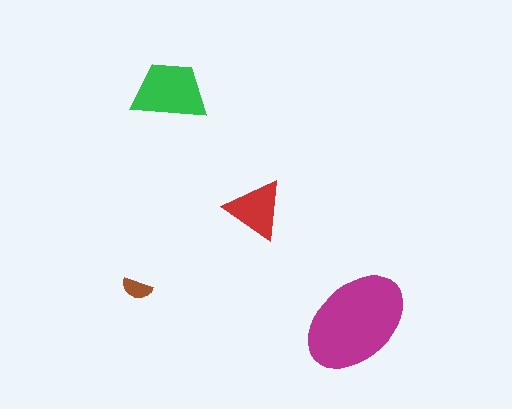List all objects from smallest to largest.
The brown semicircle, the red triangle, the green trapezoid, the magenta ellipse.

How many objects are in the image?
There are 4 objects in the image.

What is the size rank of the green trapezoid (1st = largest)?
2nd.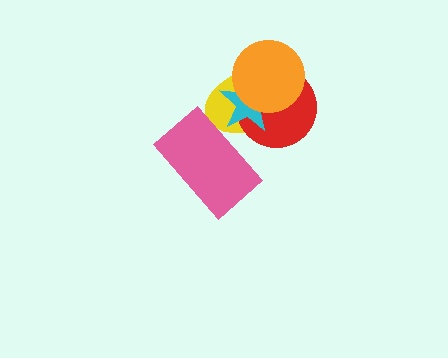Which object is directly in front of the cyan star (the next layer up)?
The pink rectangle is directly in front of the cyan star.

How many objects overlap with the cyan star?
4 objects overlap with the cyan star.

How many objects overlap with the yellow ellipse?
4 objects overlap with the yellow ellipse.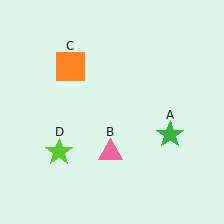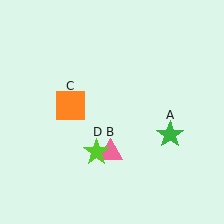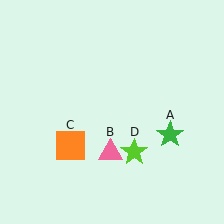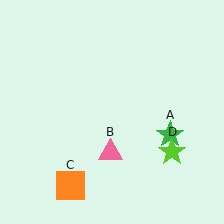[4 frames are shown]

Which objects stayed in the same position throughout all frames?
Green star (object A) and pink triangle (object B) remained stationary.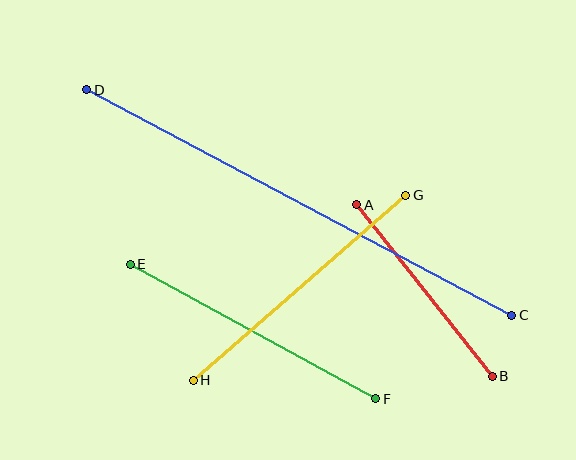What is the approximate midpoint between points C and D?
The midpoint is at approximately (299, 203) pixels.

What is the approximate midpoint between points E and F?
The midpoint is at approximately (253, 332) pixels.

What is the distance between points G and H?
The distance is approximately 282 pixels.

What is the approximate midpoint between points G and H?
The midpoint is at approximately (300, 288) pixels.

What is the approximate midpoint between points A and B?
The midpoint is at approximately (425, 290) pixels.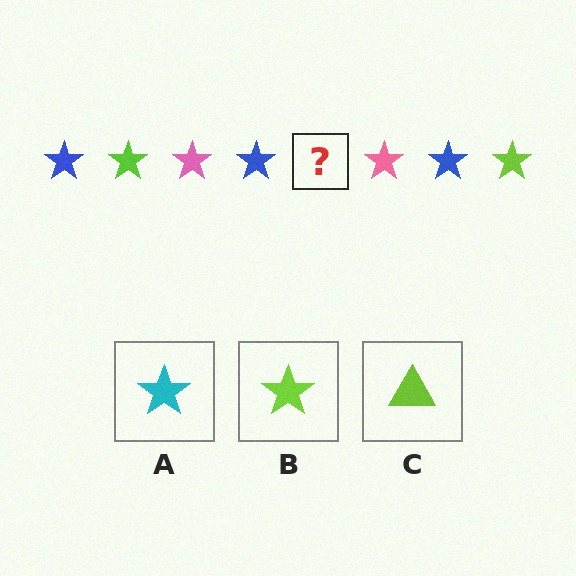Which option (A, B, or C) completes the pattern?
B.